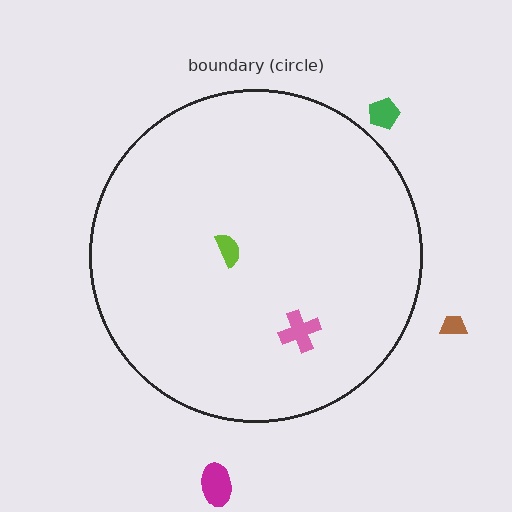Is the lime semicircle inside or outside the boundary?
Inside.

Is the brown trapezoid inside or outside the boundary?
Outside.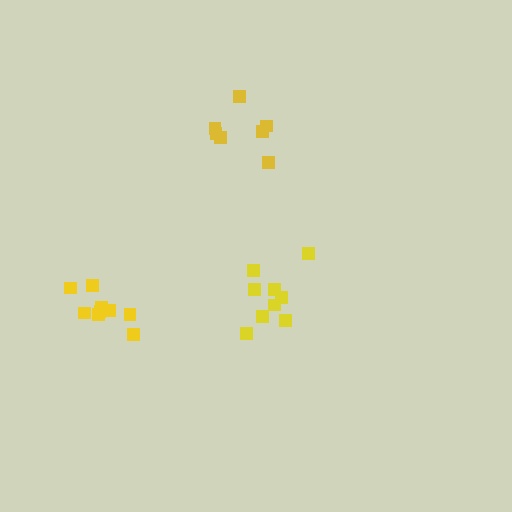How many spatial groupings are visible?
There are 3 spatial groupings.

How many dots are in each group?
Group 1: 9 dots, Group 2: 9 dots, Group 3: 7 dots (25 total).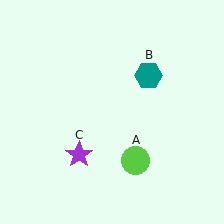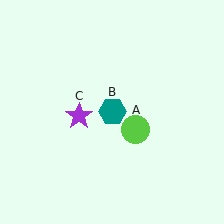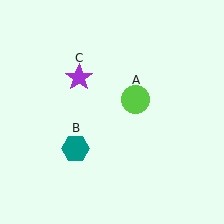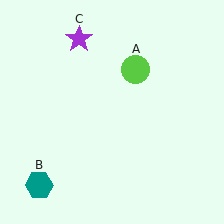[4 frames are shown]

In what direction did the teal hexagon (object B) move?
The teal hexagon (object B) moved down and to the left.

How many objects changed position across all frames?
3 objects changed position: lime circle (object A), teal hexagon (object B), purple star (object C).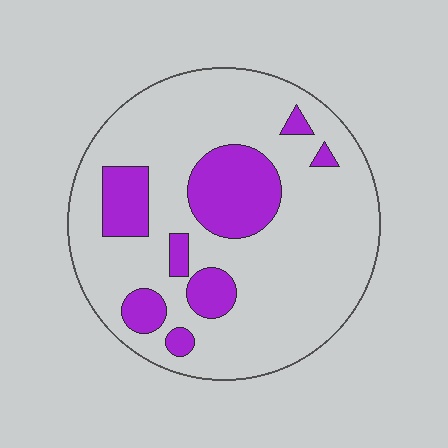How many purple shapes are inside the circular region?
8.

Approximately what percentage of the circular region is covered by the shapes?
Approximately 20%.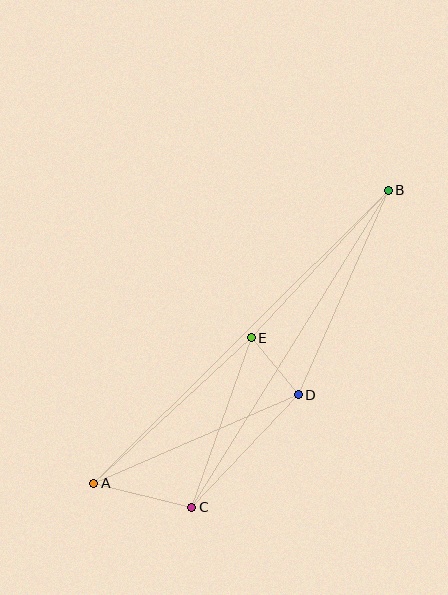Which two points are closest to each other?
Points D and E are closest to each other.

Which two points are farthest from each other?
Points A and B are farthest from each other.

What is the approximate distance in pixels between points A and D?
The distance between A and D is approximately 223 pixels.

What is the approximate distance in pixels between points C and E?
The distance between C and E is approximately 180 pixels.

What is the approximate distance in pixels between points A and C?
The distance between A and C is approximately 101 pixels.